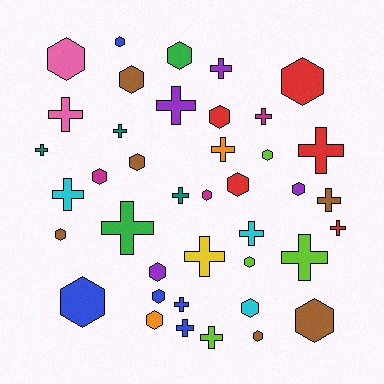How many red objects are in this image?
There are 5 red objects.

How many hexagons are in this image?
There are 21 hexagons.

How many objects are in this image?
There are 40 objects.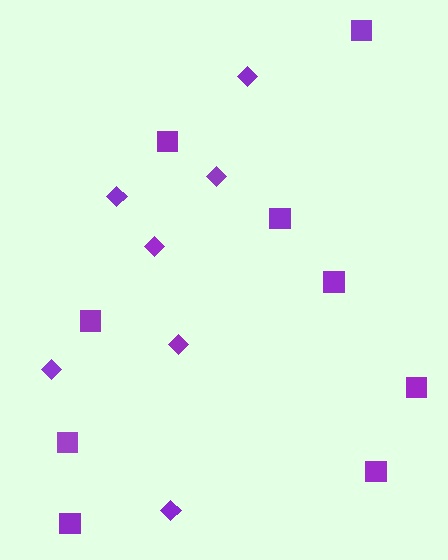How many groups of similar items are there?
There are 2 groups: one group of squares (9) and one group of diamonds (7).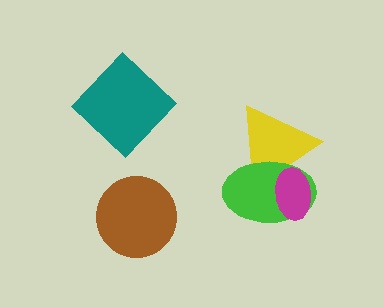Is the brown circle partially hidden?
No, no other shape covers it.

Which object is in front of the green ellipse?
The magenta ellipse is in front of the green ellipse.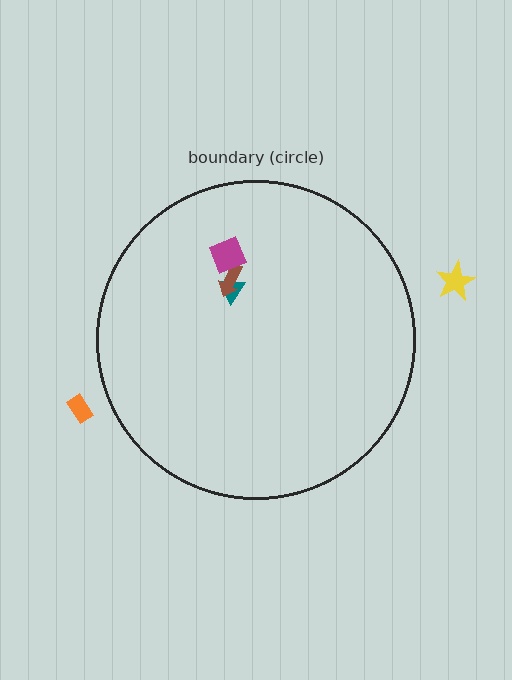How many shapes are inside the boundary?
3 inside, 2 outside.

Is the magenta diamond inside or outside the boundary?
Inside.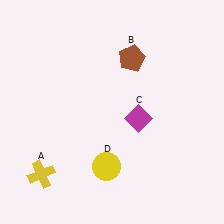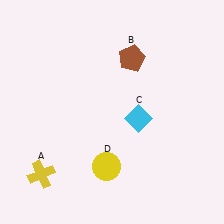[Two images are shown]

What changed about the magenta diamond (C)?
In Image 1, C is magenta. In Image 2, it changed to cyan.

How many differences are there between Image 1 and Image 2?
There is 1 difference between the two images.